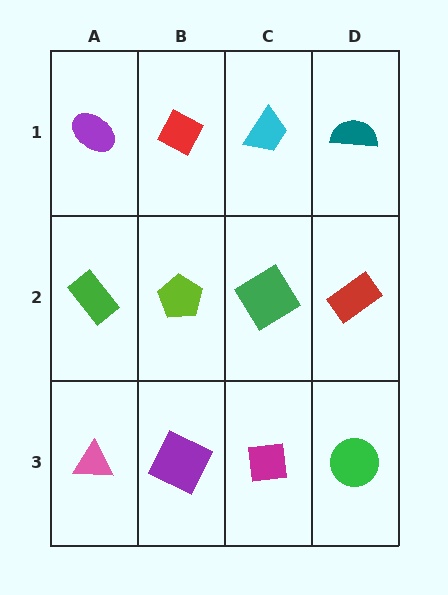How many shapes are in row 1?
4 shapes.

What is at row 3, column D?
A green circle.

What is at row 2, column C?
A green diamond.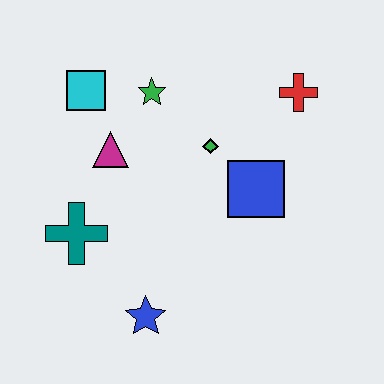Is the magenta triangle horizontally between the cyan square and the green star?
Yes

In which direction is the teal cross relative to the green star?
The teal cross is below the green star.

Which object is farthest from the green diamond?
The blue star is farthest from the green diamond.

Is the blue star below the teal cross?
Yes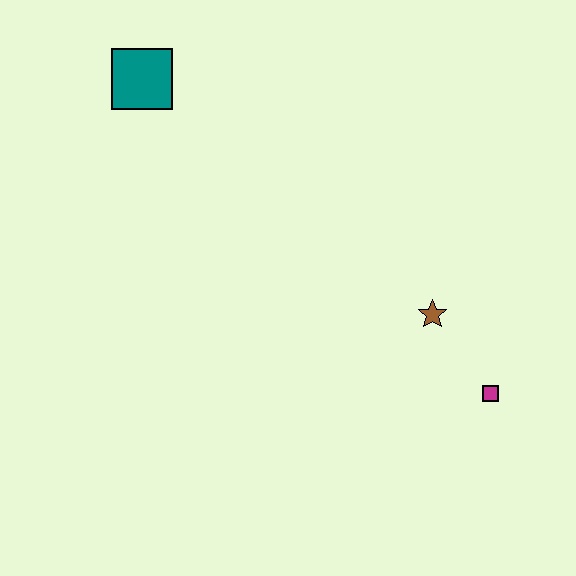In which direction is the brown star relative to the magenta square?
The brown star is above the magenta square.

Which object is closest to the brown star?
The magenta square is closest to the brown star.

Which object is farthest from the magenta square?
The teal square is farthest from the magenta square.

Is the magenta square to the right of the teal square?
Yes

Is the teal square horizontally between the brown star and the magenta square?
No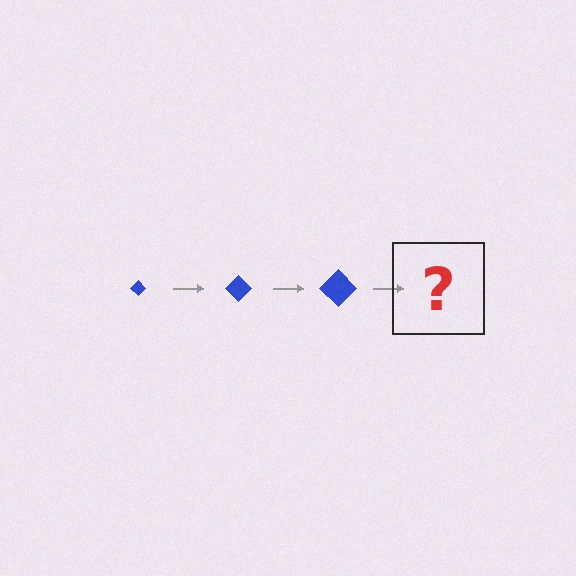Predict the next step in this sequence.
The next step is a blue diamond, larger than the previous one.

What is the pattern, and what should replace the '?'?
The pattern is that the diamond gets progressively larger each step. The '?' should be a blue diamond, larger than the previous one.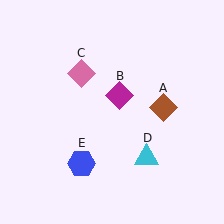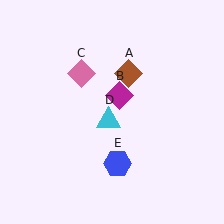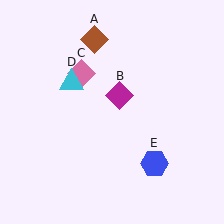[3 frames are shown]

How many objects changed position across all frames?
3 objects changed position: brown diamond (object A), cyan triangle (object D), blue hexagon (object E).